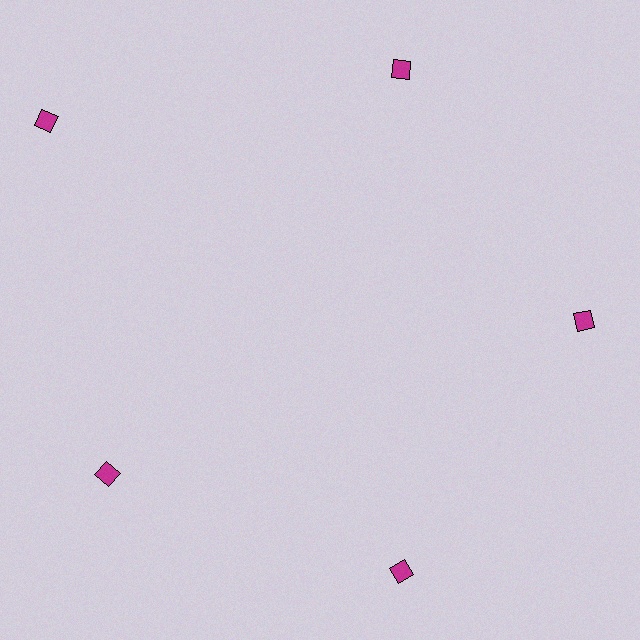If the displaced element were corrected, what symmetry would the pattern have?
It would have 5-fold rotational symmetry — the pattern would map onto itself every 72 degrees.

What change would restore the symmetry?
The symmetry would be restored by moving it inward, back onto the ring so that all 5 diamonds sit at equal angles and equal distance from the center.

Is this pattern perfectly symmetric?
No. The 5 magenta diamonds are arranged in a ring, but one element near the 10 o'clock position is pushed outward from the center, breaking the 5-fold rotational symmetry.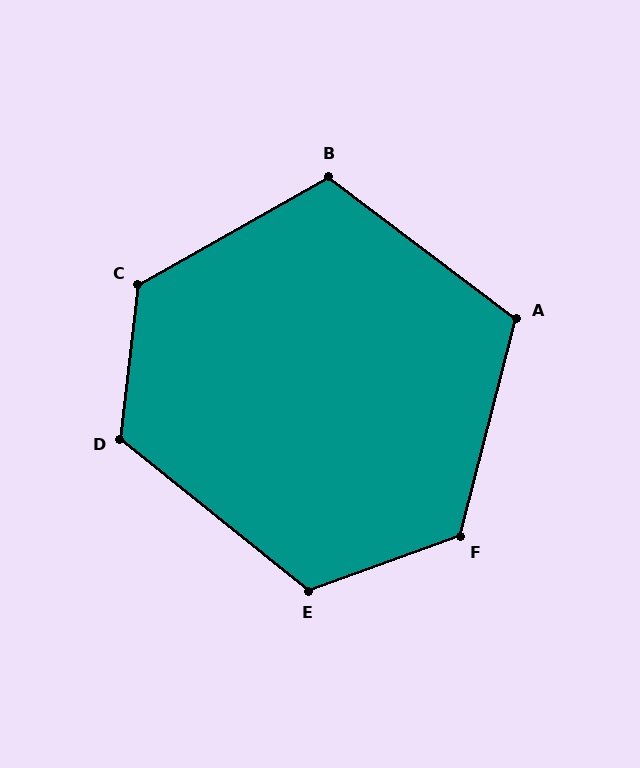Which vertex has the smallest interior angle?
A, at approximately 112 degrees.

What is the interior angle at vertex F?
Approximately 124 degrees (obtuse).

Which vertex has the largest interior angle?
C, at approximately 126 degrees.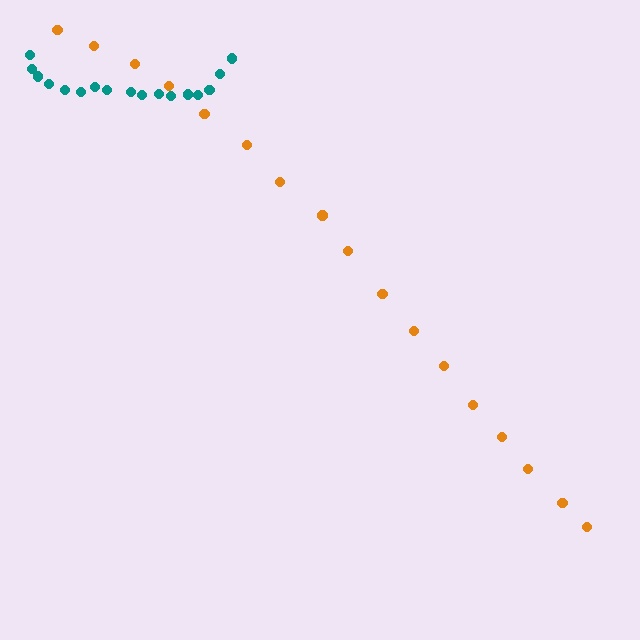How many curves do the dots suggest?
There are 2 distinct paths.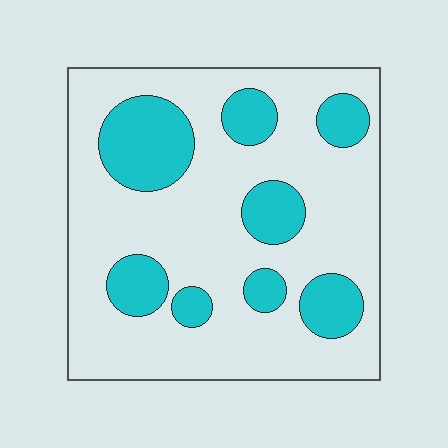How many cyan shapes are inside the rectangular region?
8.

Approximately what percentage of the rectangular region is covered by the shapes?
Approximately 25%.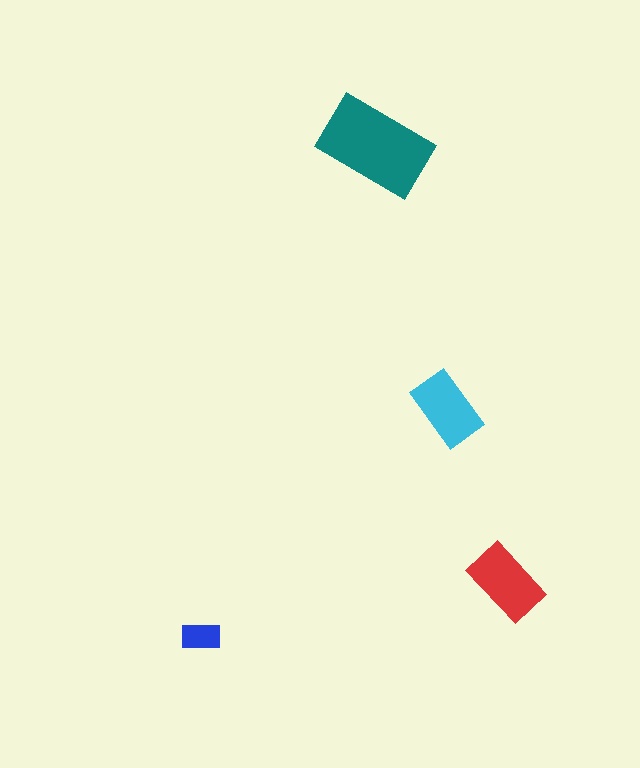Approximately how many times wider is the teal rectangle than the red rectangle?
About 1.5 times wider.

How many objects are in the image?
There are 4 objects in the image.